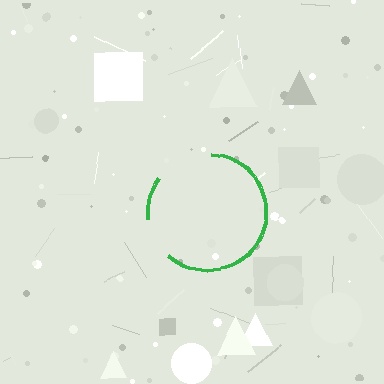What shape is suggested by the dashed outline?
The dashed outline suggests a circle.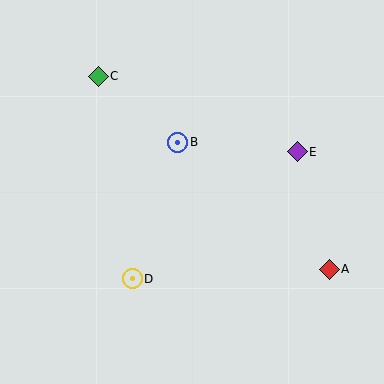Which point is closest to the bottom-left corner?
Point D is closest to the bottom-left corner.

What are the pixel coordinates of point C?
Point C is at (98, 76).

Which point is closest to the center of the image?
Point B at (178, 142) is closest to the center.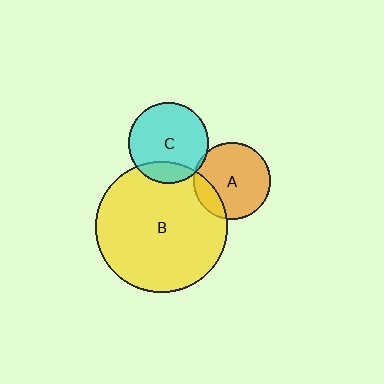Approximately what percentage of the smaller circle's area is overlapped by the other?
Approximately 5%.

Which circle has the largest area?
Circle B (yellow).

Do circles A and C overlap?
Yes.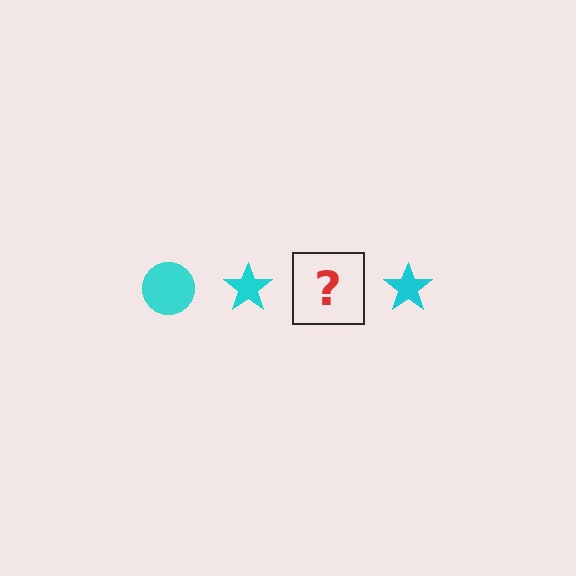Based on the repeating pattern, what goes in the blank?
The blank should be a cyan circle.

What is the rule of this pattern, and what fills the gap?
The rule is that the pattern cycles through circle, star shapes in cyan. The gap should be filled with a cyan circle.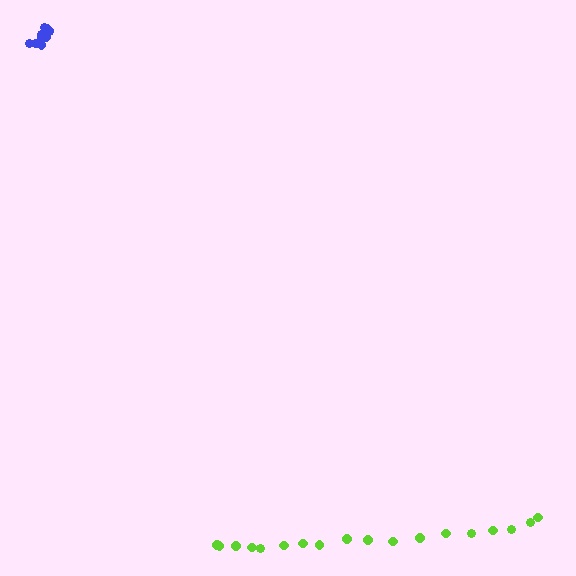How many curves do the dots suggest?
There are 2 distinct paths.